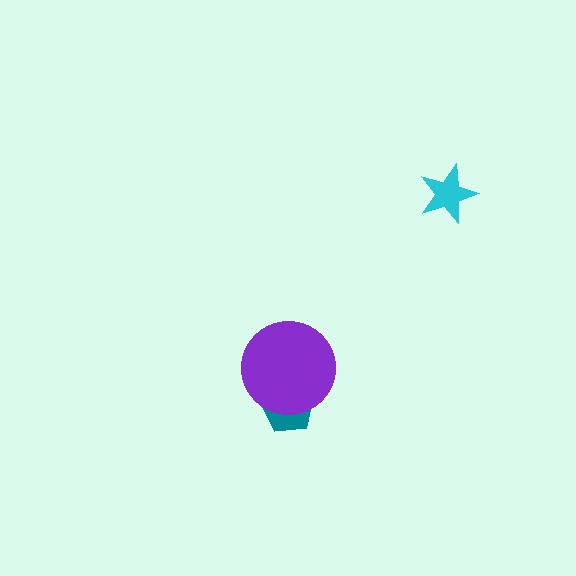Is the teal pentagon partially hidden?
Yes, it is partially covered by another shape.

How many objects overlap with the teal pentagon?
1 object overlaps with the teal pentagon.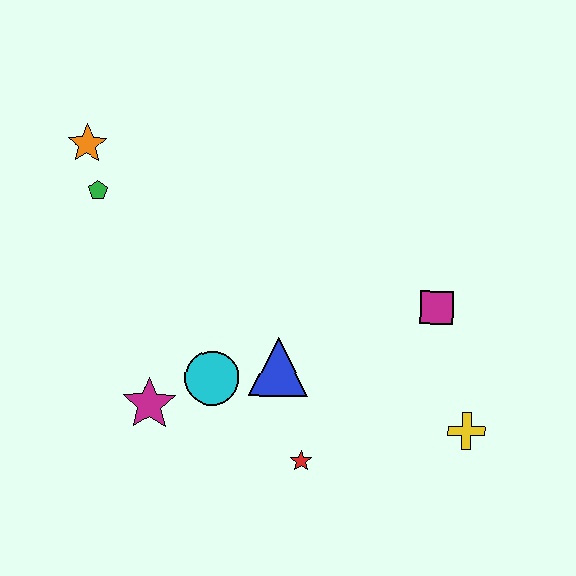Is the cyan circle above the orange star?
No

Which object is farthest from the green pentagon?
The yellow cross is farthest from the green pentagon.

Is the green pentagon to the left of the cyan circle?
Yes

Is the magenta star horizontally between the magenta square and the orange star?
Yes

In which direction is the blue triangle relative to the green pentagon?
The blue triangle is to the right of the green pentagon.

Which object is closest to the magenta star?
The cyan circle is closest to the magenta star.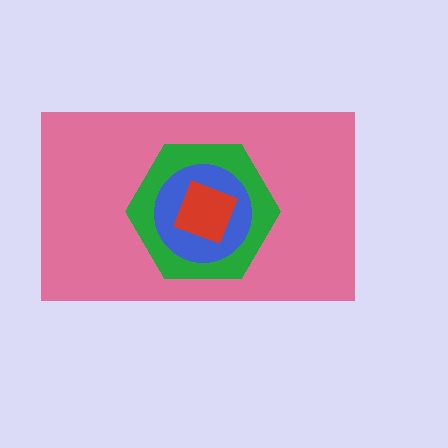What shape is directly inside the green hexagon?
The blue circle.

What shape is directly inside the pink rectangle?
The green hexagon.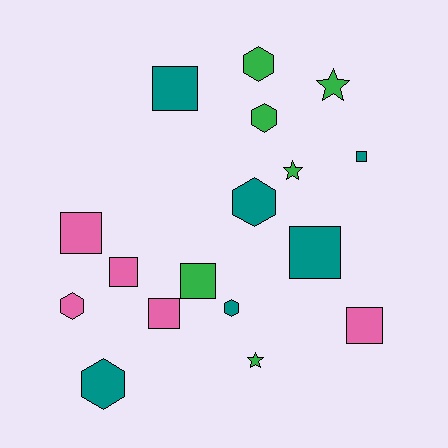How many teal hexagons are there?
There are 3 teal hexagons.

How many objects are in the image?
There are 17 objects.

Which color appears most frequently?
Green, with 6 objects.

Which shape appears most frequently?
Square, with 8 objects.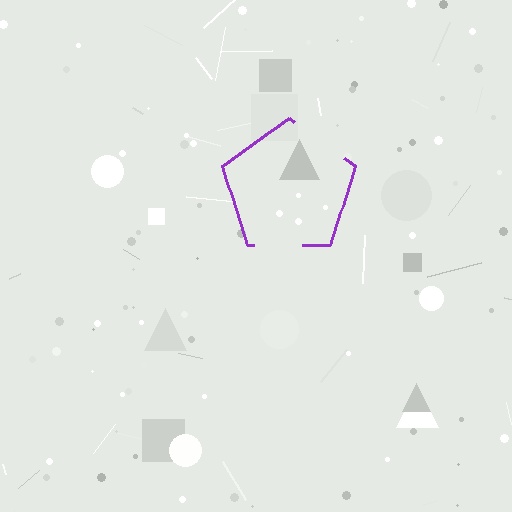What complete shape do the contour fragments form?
The contour fragments form a pentagon.